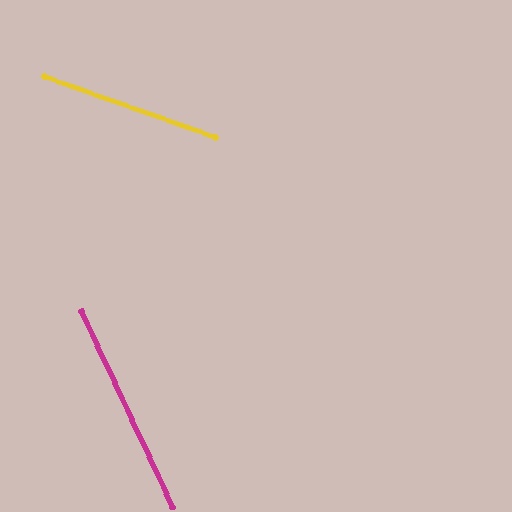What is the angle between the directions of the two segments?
Approximately 46 degrees.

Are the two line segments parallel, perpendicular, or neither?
Neither parallel nor perpendicular — they differ by about 46°.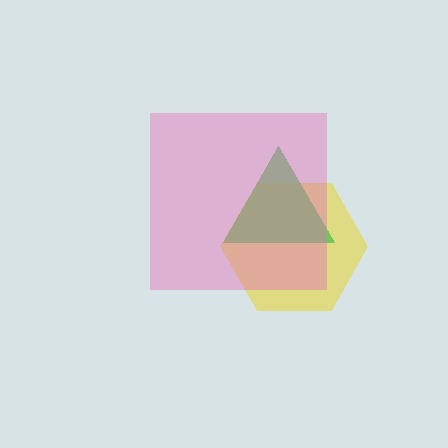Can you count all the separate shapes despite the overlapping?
Yes, there are 3 separate shapes.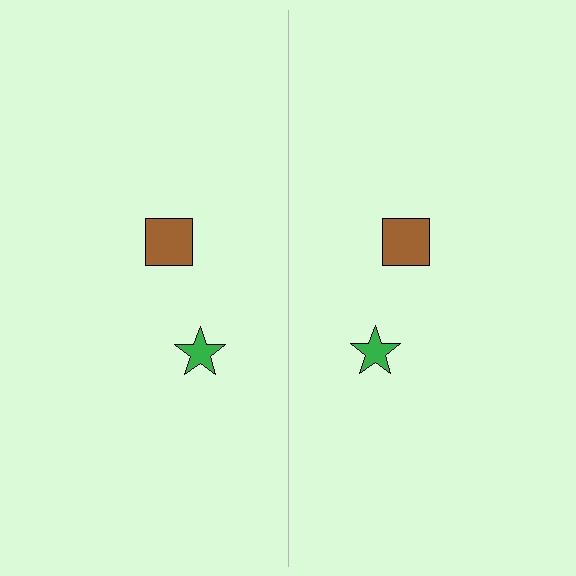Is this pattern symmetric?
Yes, this pattern has bilateral (reflection) symmetry.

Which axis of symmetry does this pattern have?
The pattern has a vertical axis of symmetry running through the center of the image.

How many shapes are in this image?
There are 4 shapes in this image.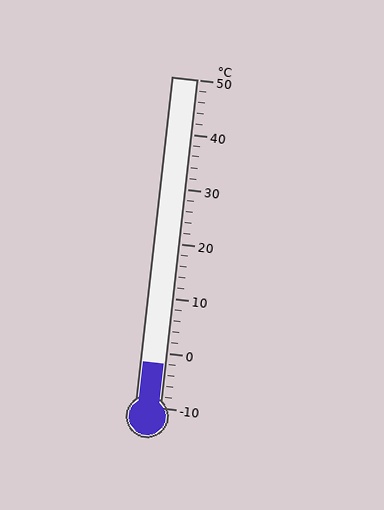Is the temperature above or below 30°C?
The temperature is below 30°C.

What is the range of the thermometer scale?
The thermometer scale ranges from -10°C to 50°C.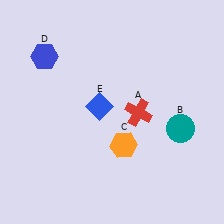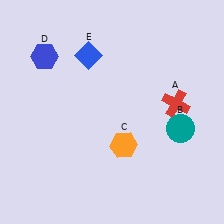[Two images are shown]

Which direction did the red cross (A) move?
The red cross (A) moved right.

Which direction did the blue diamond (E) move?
The blue diamond (E) moved up.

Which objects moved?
The objects that moved are: the red cross (A), the blue diamond (E).